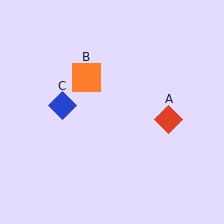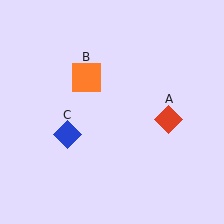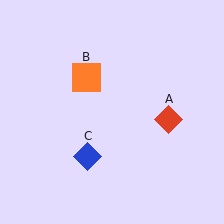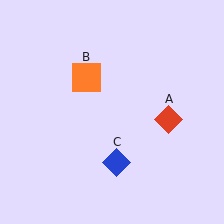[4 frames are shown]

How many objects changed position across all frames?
1 object changed position: blue diamond (object C).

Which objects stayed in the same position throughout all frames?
Red diamond (object A) and orange square (object B) remained stationary.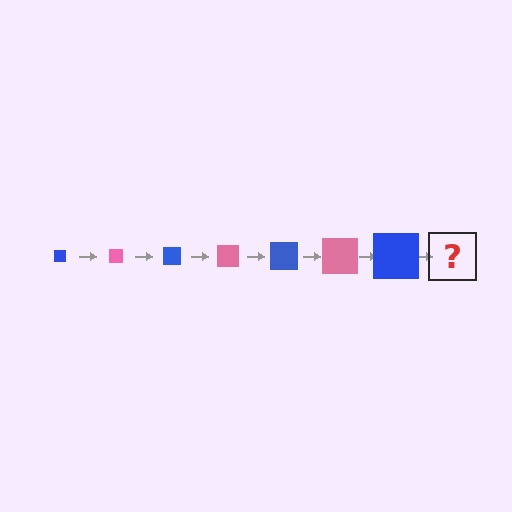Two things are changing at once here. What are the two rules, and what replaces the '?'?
The two rules are that the square grows larger each step and the color cycles through blue and pink. The '?' should be a pink square, larger than the previous one.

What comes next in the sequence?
The next element should be a pink square, larger than the previous one.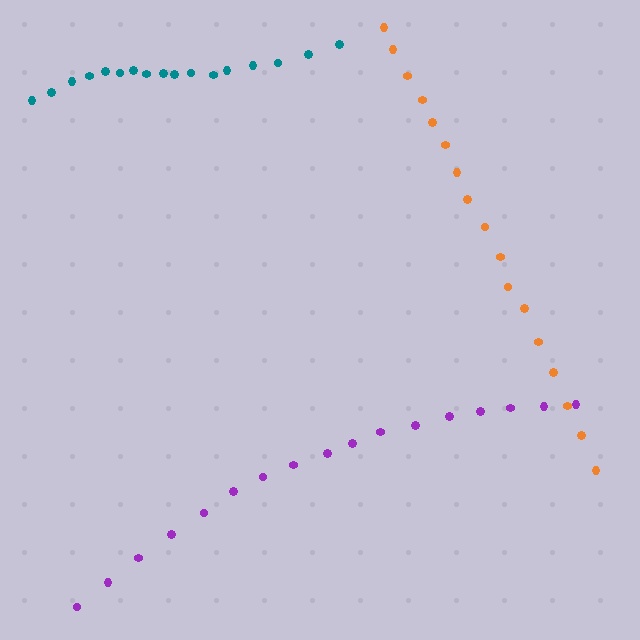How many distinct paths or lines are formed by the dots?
There are 3 distinct paths.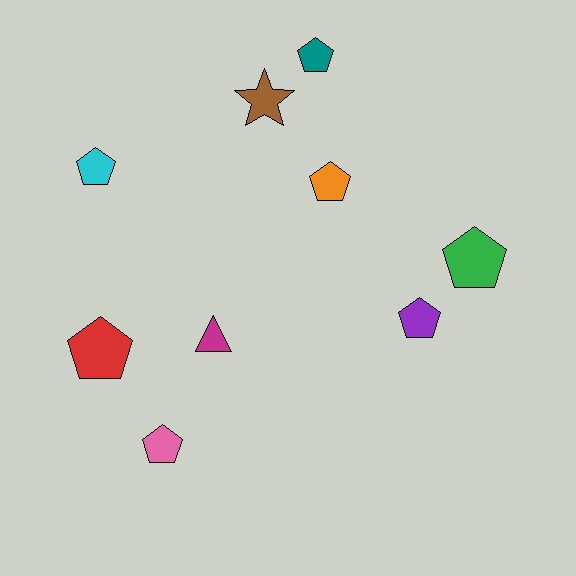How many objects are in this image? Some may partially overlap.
There are 9 objects.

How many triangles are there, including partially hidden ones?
There is 1 triangle.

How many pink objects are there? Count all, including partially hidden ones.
There is 1 pink object.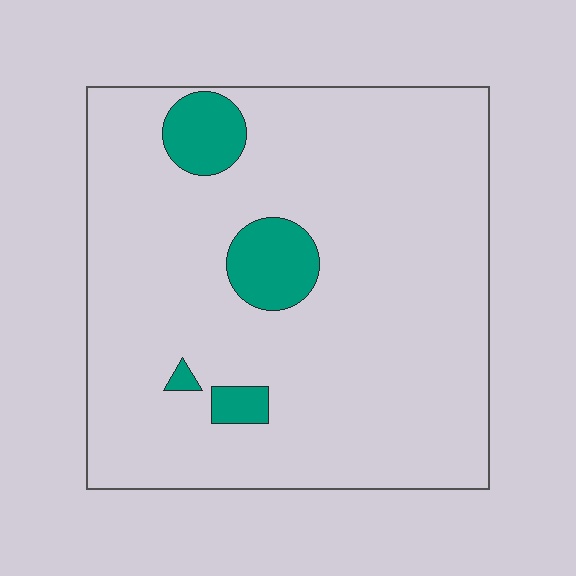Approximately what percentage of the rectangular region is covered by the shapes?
Approximately 10%.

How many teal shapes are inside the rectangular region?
4.